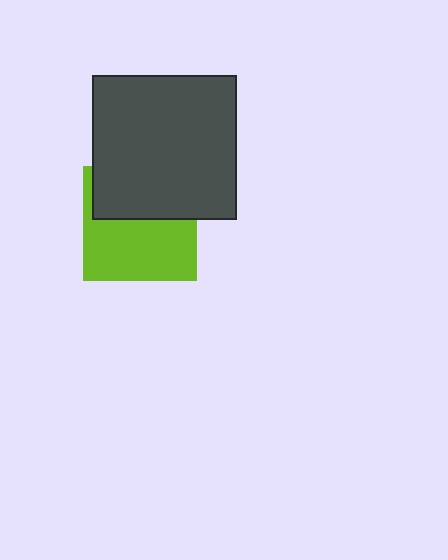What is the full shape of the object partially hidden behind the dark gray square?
The partially hidden object is a lime square.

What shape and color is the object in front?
The object in front is a dark gray square.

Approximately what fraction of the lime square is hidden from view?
Roughly 43% of the lime square is hidden behind the dark gray square.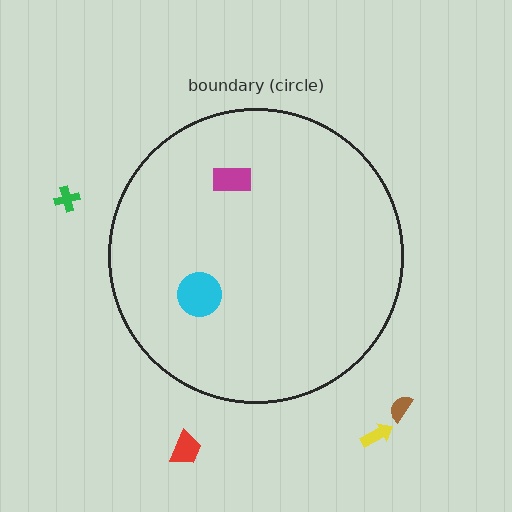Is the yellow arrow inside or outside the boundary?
Outside.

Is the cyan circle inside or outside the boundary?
Inside.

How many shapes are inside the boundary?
2 inside, 4 outside.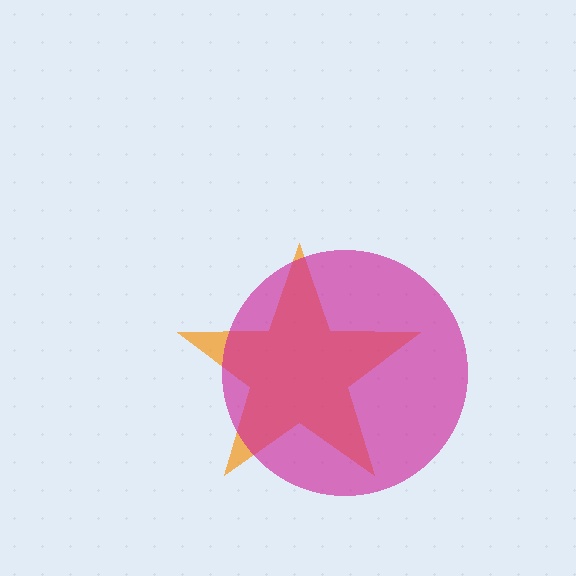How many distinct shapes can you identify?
There are 2 distinct shapes: an orange star, a magenta circle.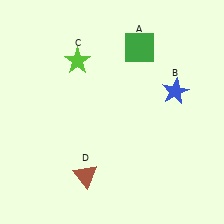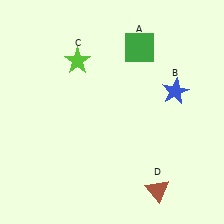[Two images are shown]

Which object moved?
The brown triangle (D) moved right.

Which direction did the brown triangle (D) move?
The brown triangle (D) moved right.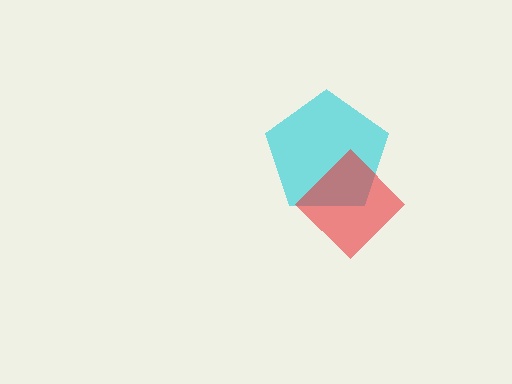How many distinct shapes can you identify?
There are 2 distinct shapes: a cyan pentagon, a red diamond.